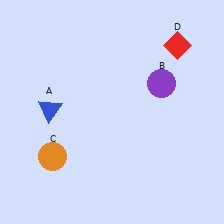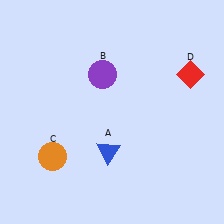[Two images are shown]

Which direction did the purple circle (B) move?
The purple circle (B) moved left.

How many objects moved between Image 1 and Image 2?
3 objects moved between the two images.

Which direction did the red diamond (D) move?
The red diamond (D) moved down.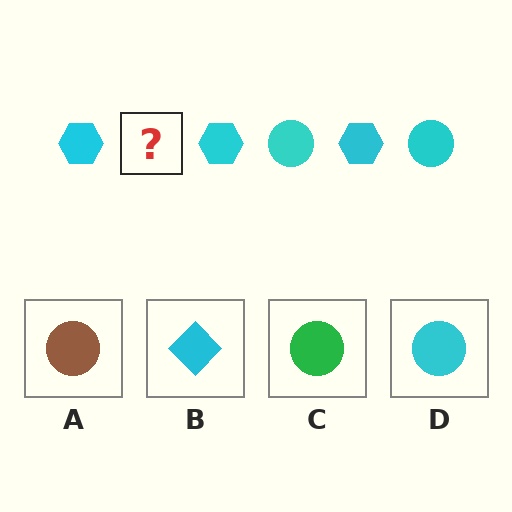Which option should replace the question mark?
Option D.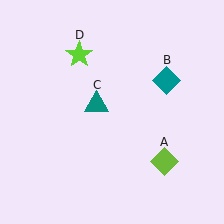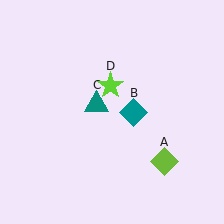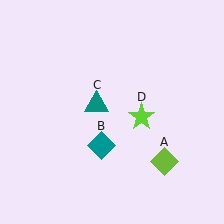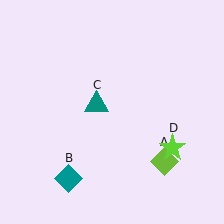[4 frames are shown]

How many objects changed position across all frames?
2 objects changed position: teal diamond (object B), lime star (object D).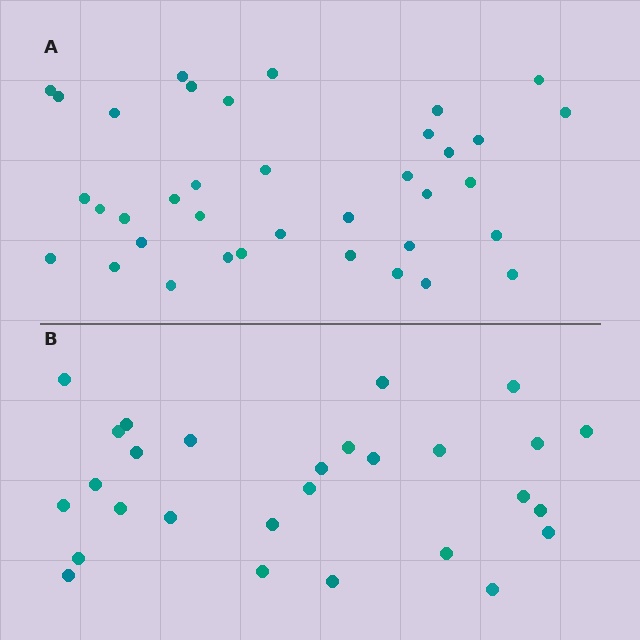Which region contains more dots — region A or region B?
Region A (the top region) has more dots.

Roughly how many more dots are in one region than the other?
Region A has roughly 8 or so more dots than region B.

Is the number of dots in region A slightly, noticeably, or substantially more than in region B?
Region A has noticeably more, but not dramatically so. The ratio is roughly 1.3 to 1.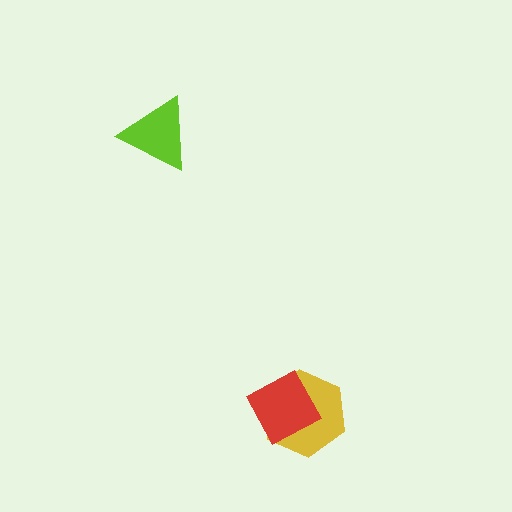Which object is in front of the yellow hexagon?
The red diamond is in front of the yellow hexagon.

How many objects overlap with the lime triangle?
0 objects overlap with the lime triangle.